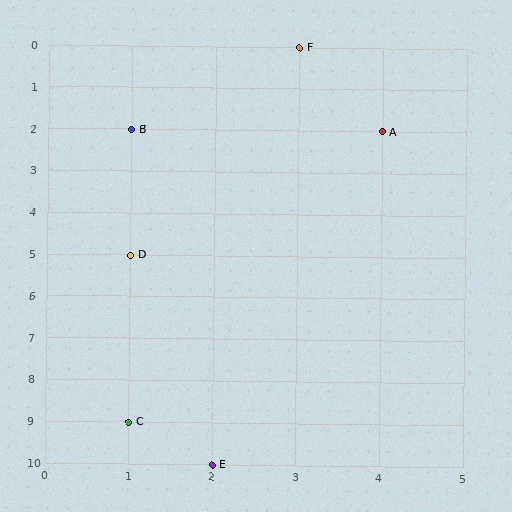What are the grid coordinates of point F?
Point F is at grid coordinates (3, 0).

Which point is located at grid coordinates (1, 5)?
Point D is at (1, 5).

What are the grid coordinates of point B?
Point B is at grid coordinates (1, 2).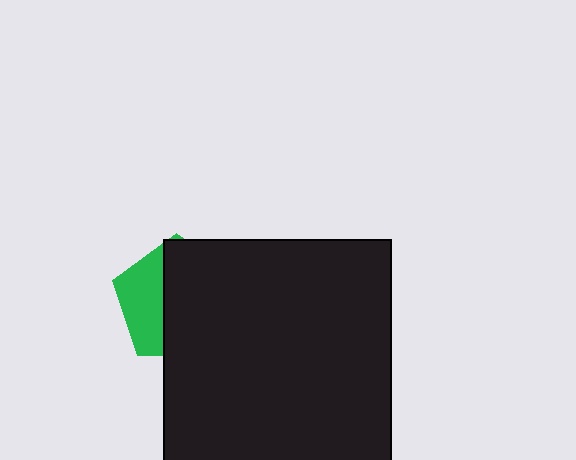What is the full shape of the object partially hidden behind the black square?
The partially hidden object is a green pentagon.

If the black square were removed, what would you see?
You would see the complete green pentagon.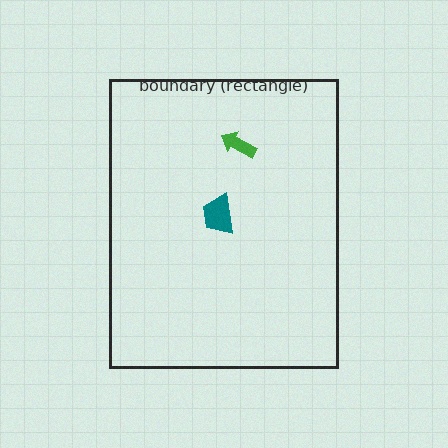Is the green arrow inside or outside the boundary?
Inside.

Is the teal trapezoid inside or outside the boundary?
Inside.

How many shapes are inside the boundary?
2 inside, 0 outside.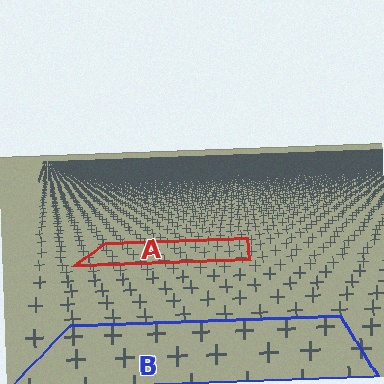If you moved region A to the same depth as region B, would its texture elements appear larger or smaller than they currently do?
They would appear larger. At a closer depth, the same texture elements are projected at a bigger on-screen size.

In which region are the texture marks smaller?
The texture marks are smaller in region A, because it is farther away.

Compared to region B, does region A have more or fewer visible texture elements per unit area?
Region A has more texture elements per unit area — they are packed more densely because it is farther away.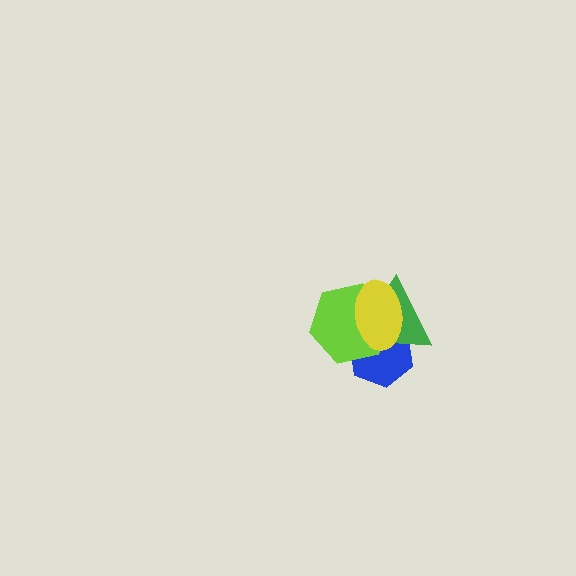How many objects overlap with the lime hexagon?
3 objects overlap with the lime hexagon.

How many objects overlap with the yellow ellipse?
3 objects overlap with the yellow ellipse.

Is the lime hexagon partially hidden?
Yes, it is partially covered by another shape.